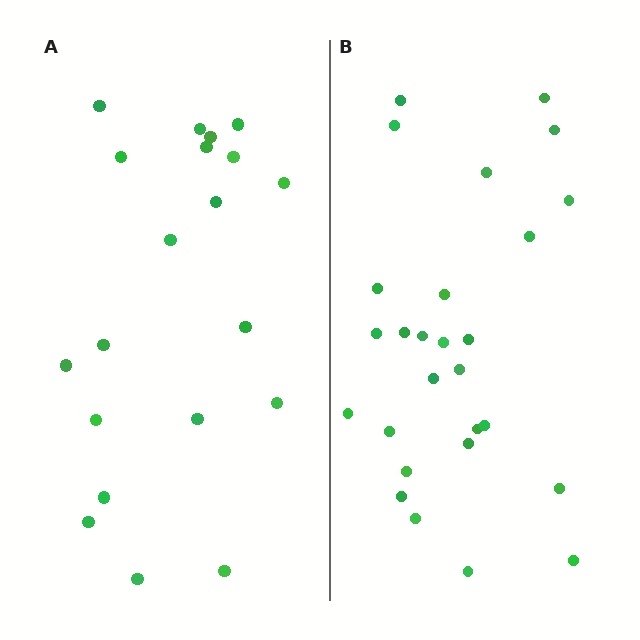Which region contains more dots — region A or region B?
Region B (the right region) has more dots.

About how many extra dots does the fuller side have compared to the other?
Region B has roughly 8 or so more dots than region A.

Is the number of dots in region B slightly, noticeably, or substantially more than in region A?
Region B has noticeably more, but not dramatically so. The ratio is roughly 1.4 to 1.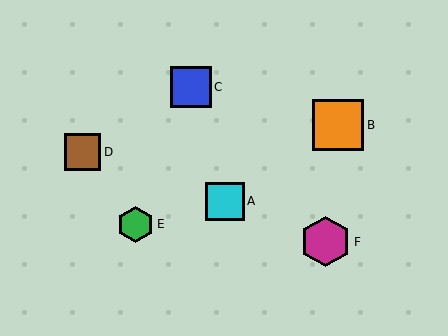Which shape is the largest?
The orange square (labeled B) is the largest.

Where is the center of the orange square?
The center of the orange square is at (338, 125).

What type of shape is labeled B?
Shape B is an orange square.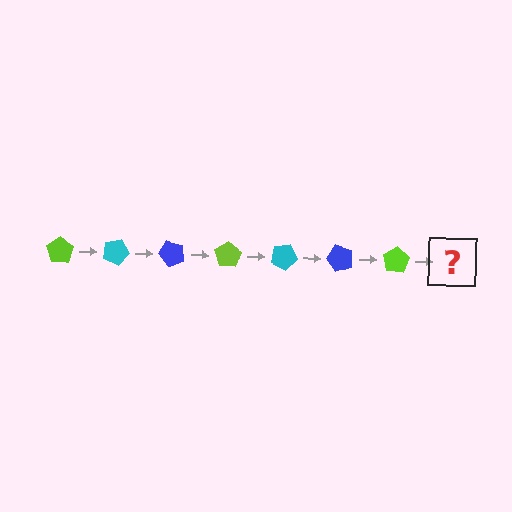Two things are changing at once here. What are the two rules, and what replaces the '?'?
The two rules are that it rotates 25 degrees each step and the color cycles through lime, cyan, and blue. The '?' should be a cyan pentagon, rotated 175 degrees from the start.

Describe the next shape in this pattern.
It should be a cyan pentagon, rotated 175 degrees from the start.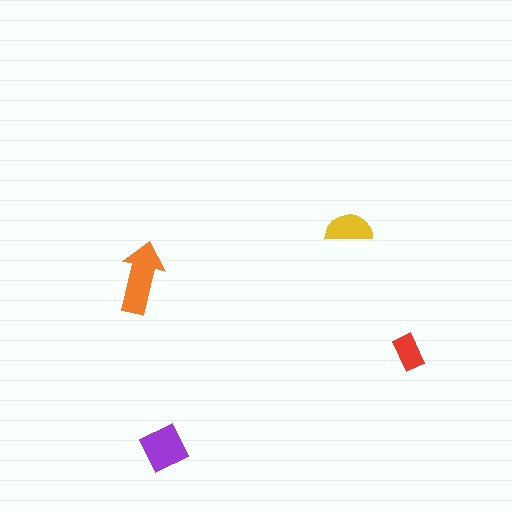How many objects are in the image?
There are 4 objects in the image.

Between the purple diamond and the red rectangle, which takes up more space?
The purple diamond.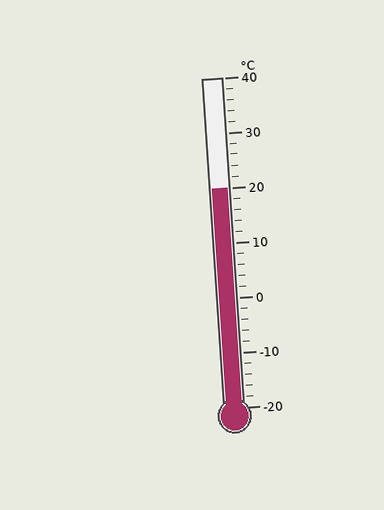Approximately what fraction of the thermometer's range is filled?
The thermometer is filled to approximately 65% of its range.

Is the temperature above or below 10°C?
The temperature is above 10°C.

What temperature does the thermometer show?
The thermometer shows approximately 20°C.